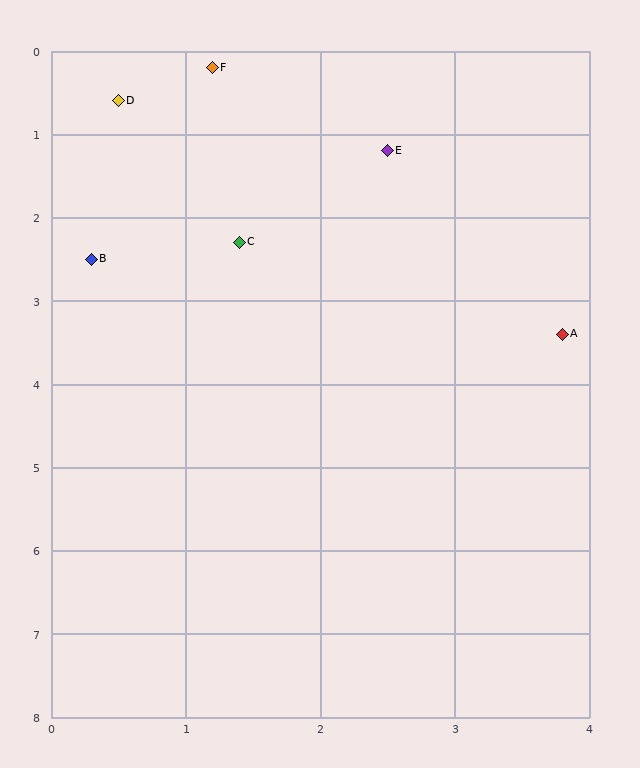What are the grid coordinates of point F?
Point F is at approximately (1.2, 0.2).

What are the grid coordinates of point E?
Point E is at approximately (2.5, 1.2).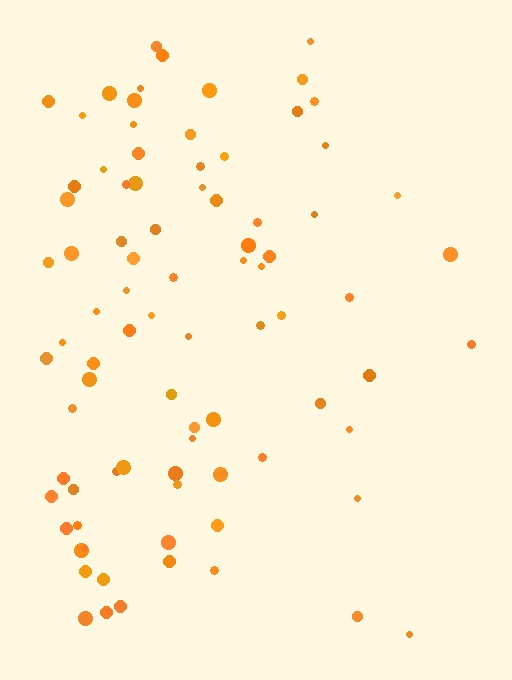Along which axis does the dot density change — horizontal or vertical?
Horizontal.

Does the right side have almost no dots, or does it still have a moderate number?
Still a moderate number, just noticeably fewer than the left.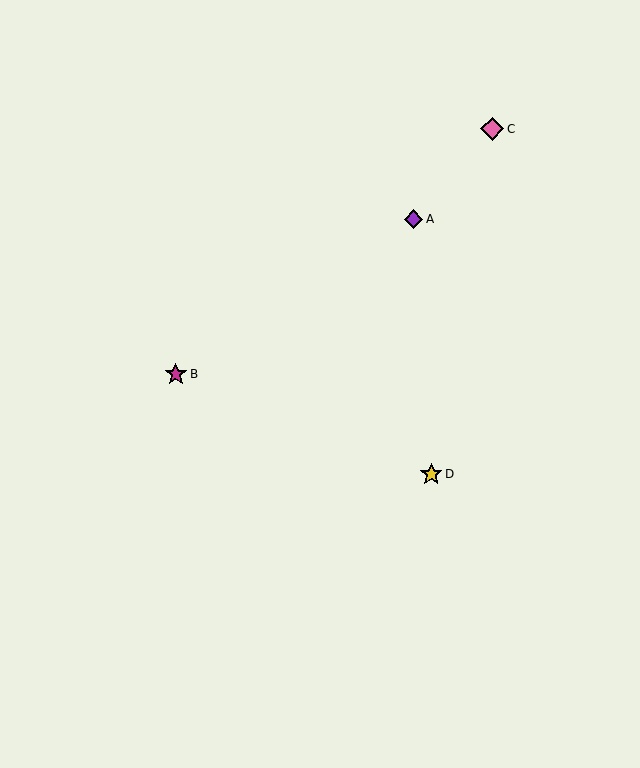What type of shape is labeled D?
Shape D is a yellow star.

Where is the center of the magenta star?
The center of the magenta star is at (176, 374).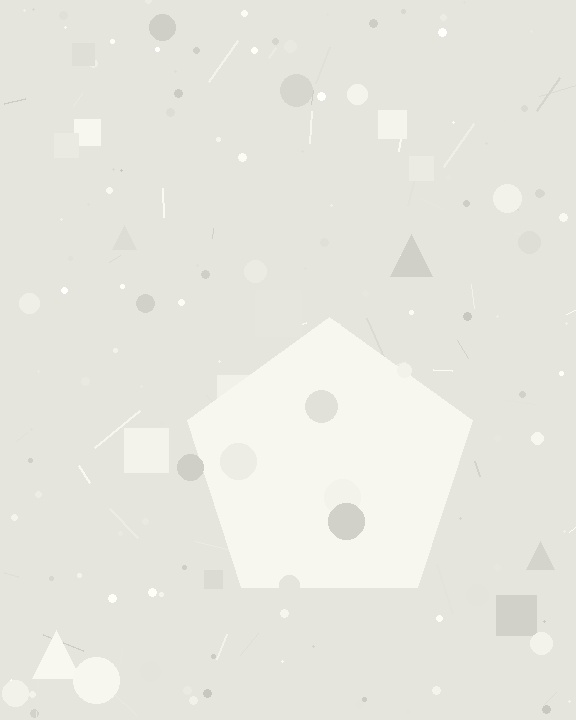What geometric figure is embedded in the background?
A pentagon is embedded in the background.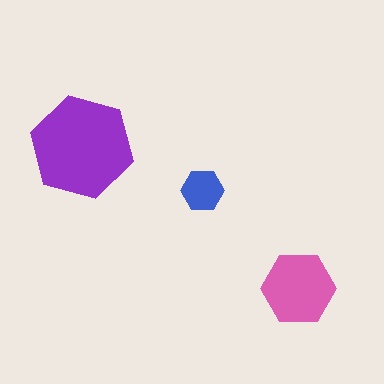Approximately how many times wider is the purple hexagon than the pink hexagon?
About 1.5 times wider.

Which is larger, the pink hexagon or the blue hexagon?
The pink one.